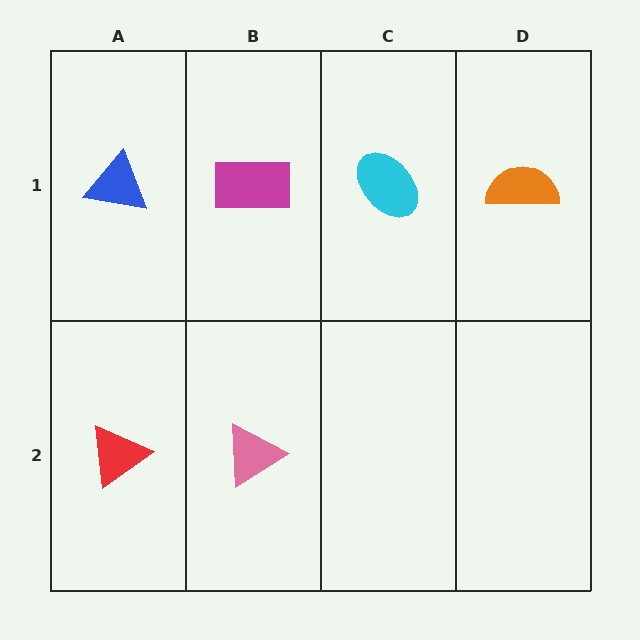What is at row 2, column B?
A pink triangle.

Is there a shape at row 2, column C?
No, that cell is empty.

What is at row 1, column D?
An orange semicircle.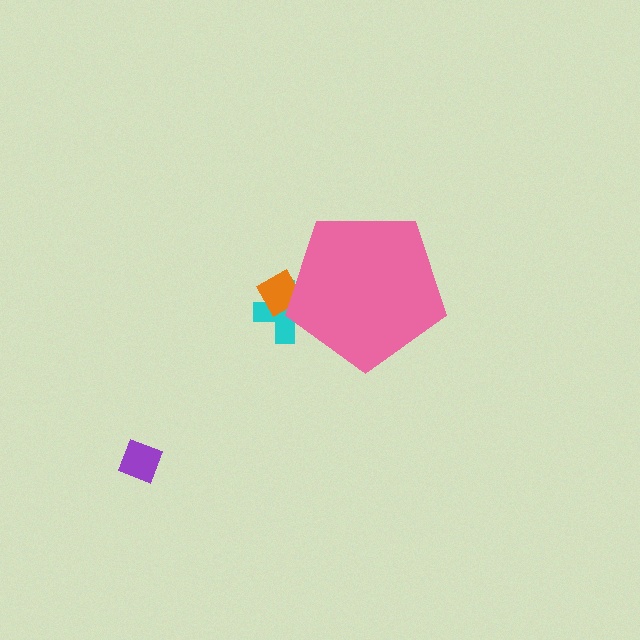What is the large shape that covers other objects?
A pink pentagon.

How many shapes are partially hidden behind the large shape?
2 shapes are partially hidden.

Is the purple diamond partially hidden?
No, the purple diamond is fully visible.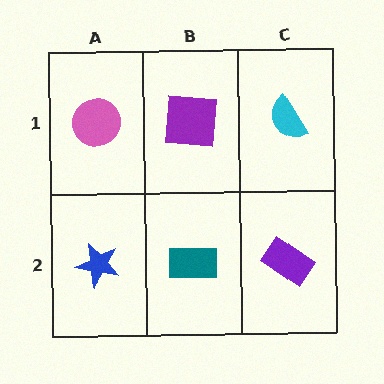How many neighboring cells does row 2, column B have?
3.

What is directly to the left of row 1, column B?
A pink circle.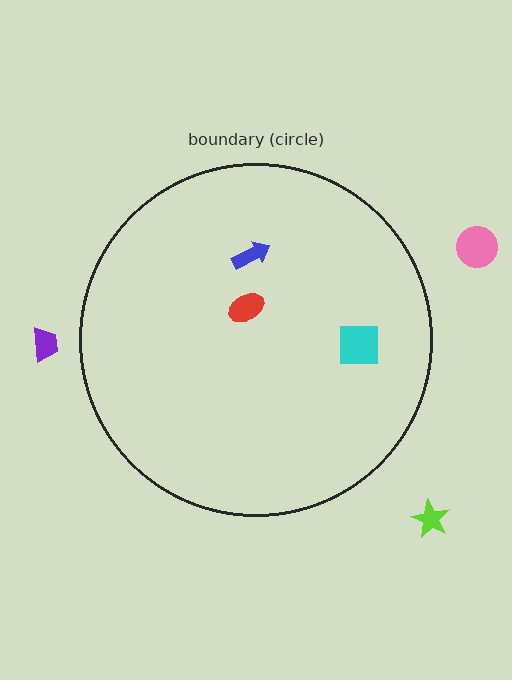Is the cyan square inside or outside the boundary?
Inside.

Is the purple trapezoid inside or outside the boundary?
Outside.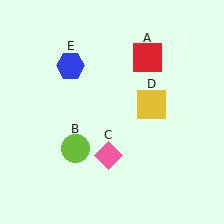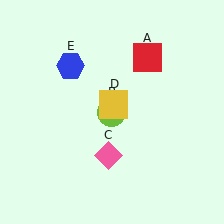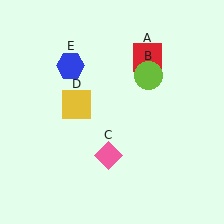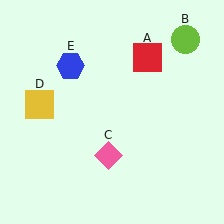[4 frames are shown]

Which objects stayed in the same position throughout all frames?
Red square (object A) and pink diamond (object C) and blue hexagon (object E) remained stationary.